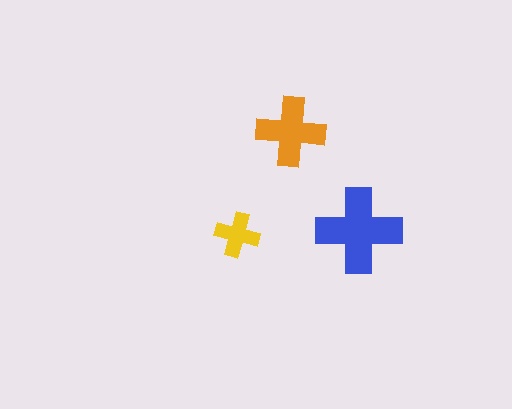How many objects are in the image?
There are 3 objects in the image.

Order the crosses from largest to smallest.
the blue one, the orange one, the yellow one.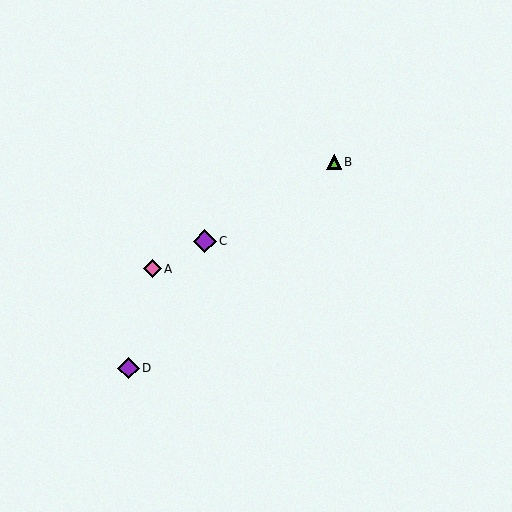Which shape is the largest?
The purple diamond (labeled C) is the largest.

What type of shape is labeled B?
Shape B is a lime triangle.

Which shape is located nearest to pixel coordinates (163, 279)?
The pink diamond (labeled A) at (152, 269) is nearest to that location.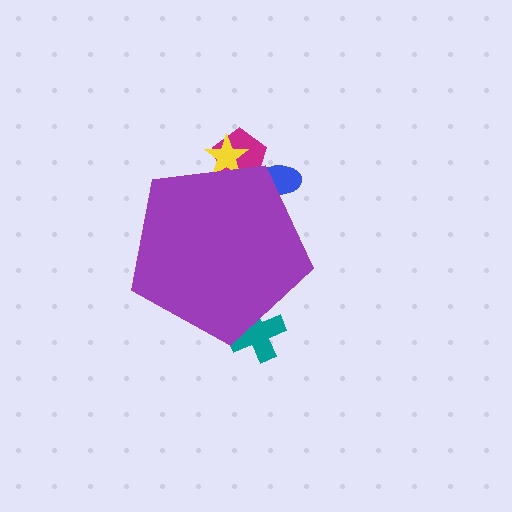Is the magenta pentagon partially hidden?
Yes, the magenta pentagon is partially hidden behind the purple pentagon.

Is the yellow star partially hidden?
Yes, the yellow star is partially hidden behind the purple pentagon.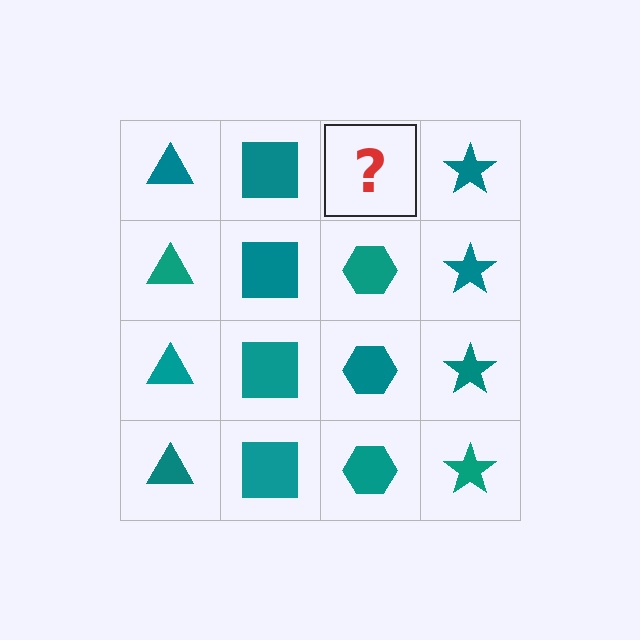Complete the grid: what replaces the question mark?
The question mark should be replaced with a teal hexagon.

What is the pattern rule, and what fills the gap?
The rule is that each column has a consistent shape. The gap should be filled with a teal hexagon.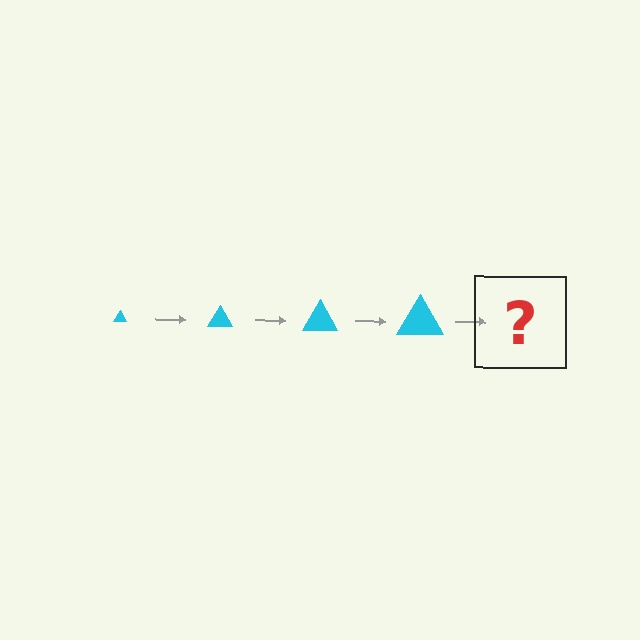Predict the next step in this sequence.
The next step is a cyan triangle, larger than the previous one.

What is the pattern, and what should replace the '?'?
The pattern is that the triangle gets progressively larger each step. The '?' should be a cyan triangle, larger than the previous one.